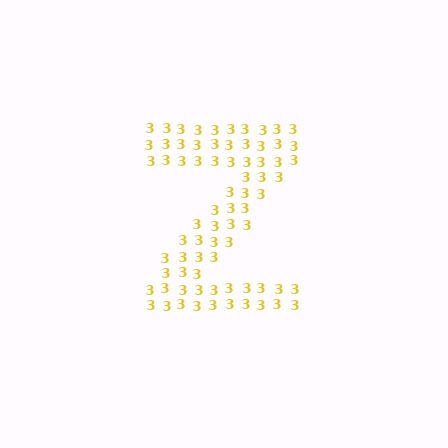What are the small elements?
The small elements are digit 3's.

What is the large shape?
The large shape is the letter Z.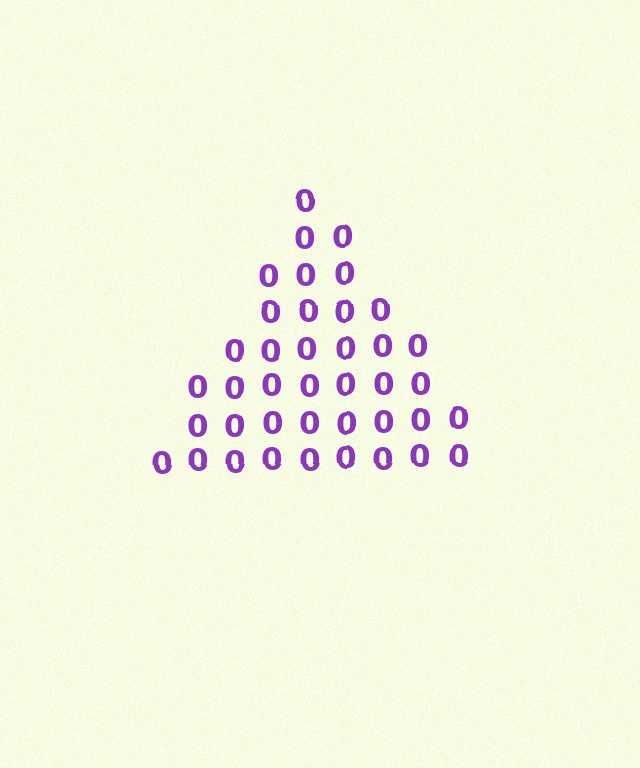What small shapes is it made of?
It is made of small digit 0's.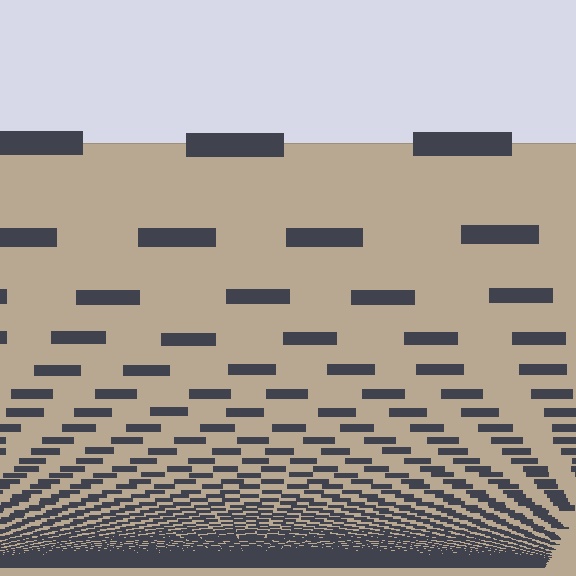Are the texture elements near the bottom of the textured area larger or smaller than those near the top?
Smaller. The gradient is inverted — elements near the bottom are smaller and denser.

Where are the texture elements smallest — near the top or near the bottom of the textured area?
Near the bottom.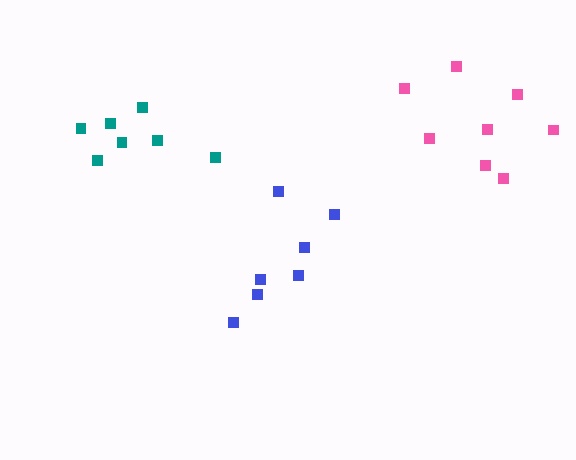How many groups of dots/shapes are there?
There are 3 groups.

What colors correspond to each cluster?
The clusters are colored: blue, pink, teal.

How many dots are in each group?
Group 1: 7 dots, Group 2: 8 dots, Group 3: 7 dots (22 total).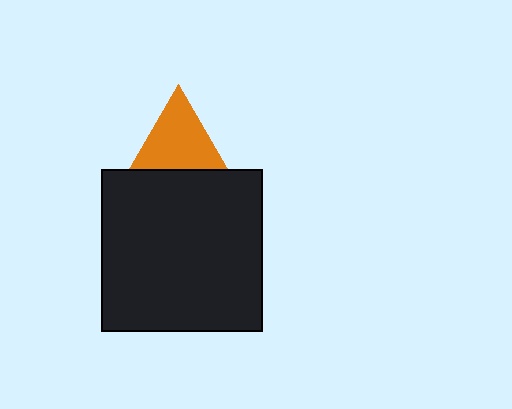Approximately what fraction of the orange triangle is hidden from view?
Roughly 45% of the orange triangle is hidden behind the black square.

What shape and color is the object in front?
The object in front is a black square.